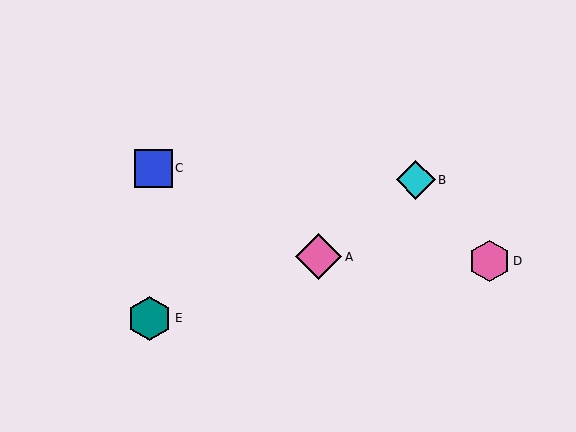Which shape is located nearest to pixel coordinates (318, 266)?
The pink diamond (labeled A) at (319, 257) is nearest to that location.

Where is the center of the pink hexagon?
The center of the pink hexagon is at (489, 261).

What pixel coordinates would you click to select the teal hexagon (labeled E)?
Click at (149, 318) to select the teal hexagon E.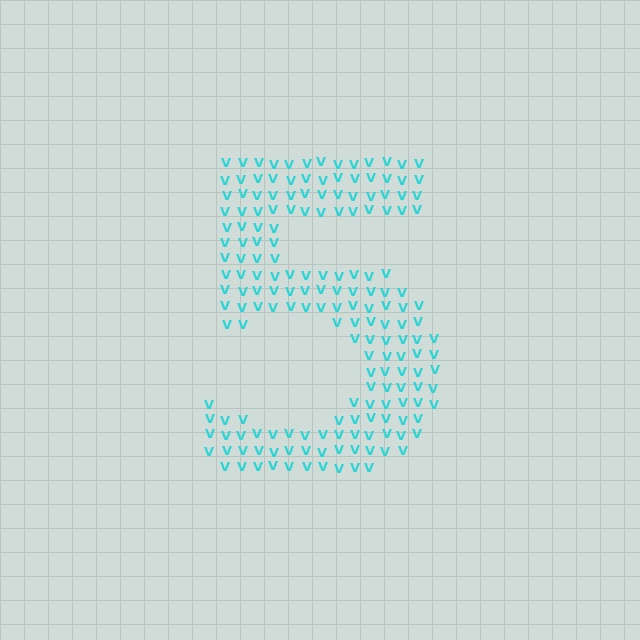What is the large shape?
The large shape is the digit 5.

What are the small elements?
The small elements are letter V's.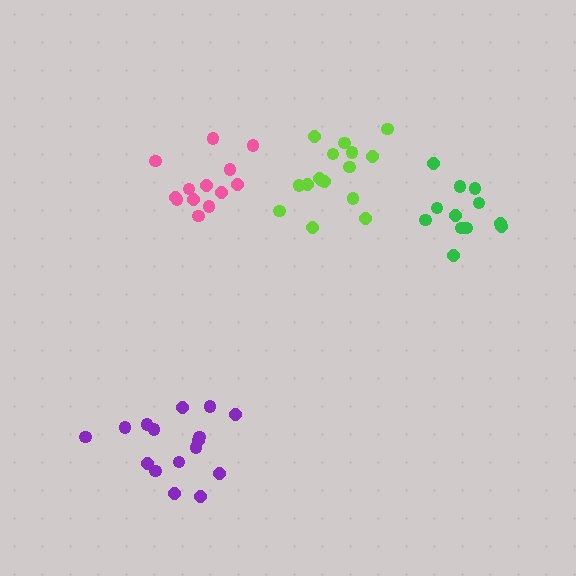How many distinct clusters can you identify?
There are 4 distinct clusters.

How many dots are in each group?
Group 1: 16 dots, Group 2: 13 dots, Group 3: 12 dots, Group 4: 16 dots (57 total).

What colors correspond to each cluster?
The clusters are colored: lime, pink, green, purple.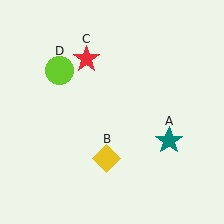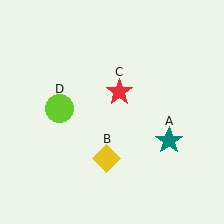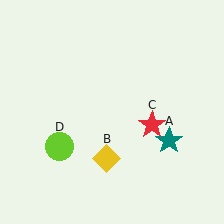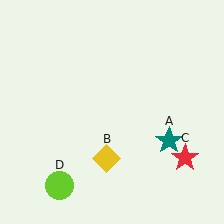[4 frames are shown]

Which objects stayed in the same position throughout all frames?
Teal star (object A) and yellow diamond (object B) remained stationary.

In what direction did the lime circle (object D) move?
The lime circle (object D) moved down.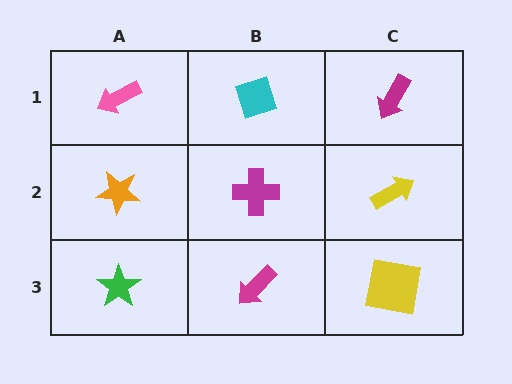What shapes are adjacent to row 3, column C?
A yellow arrow (row 2, column C), a magenta arrow (row 3, column B).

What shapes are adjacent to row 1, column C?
A yellow arrow (row 2, column C), a cyan diamond (row 1, column B).